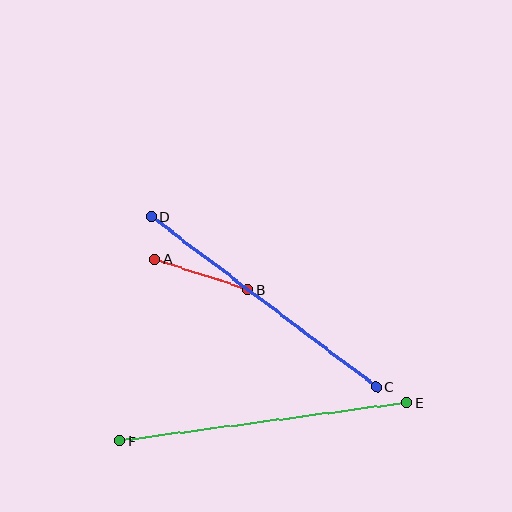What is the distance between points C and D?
The distance is approximately 283 pixels.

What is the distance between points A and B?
The distance is approximately 98 pixels.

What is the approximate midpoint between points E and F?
The midpoint is at approximately (263, 422) pixels.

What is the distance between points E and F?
The distance is approximately 289 pixels.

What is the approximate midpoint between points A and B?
The midpoint is at approximately (201, 274) pixels.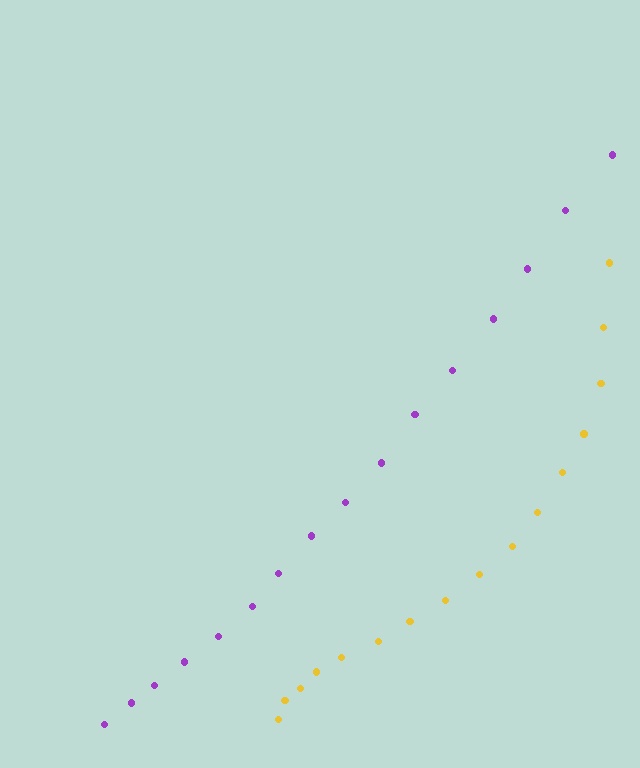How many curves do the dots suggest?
There are 2 distinct paths.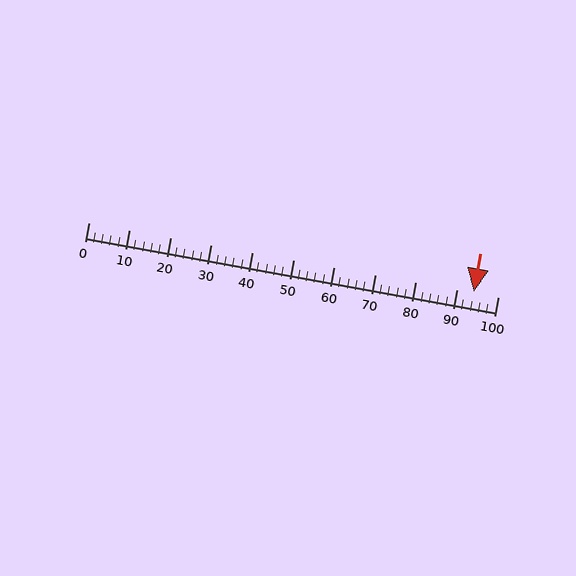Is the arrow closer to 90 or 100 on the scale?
The arrow is closer to 90.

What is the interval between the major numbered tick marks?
The major tick marks are spaced 10 units apart.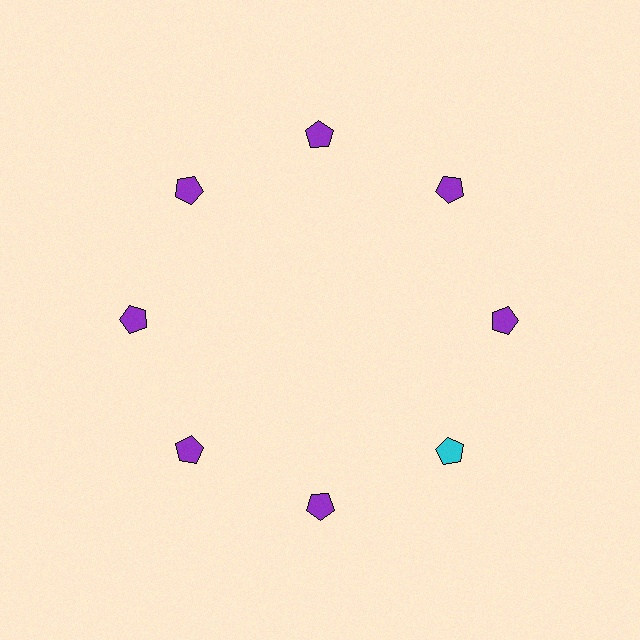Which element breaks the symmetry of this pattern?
The cyan pentagon at roughly the 4 o'clock position breaks the symmetry. All other shapes are purple pentagons.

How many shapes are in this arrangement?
There are 8 shapes arranged in a ring pattern.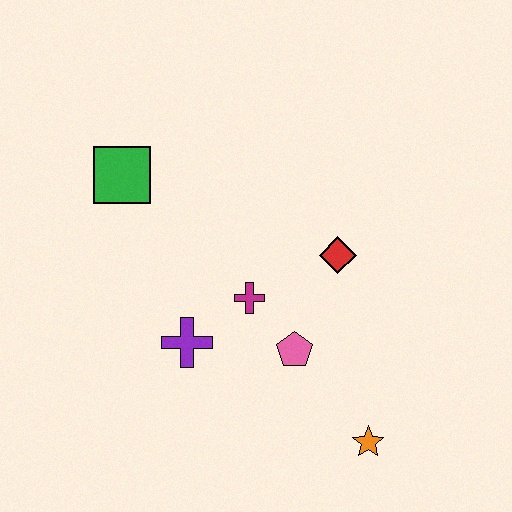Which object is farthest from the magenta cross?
The orange star is farthest from the magenta cross.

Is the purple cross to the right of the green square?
Yes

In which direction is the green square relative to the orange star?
The green square is above the orange star.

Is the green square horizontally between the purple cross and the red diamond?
No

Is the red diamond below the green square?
Yes